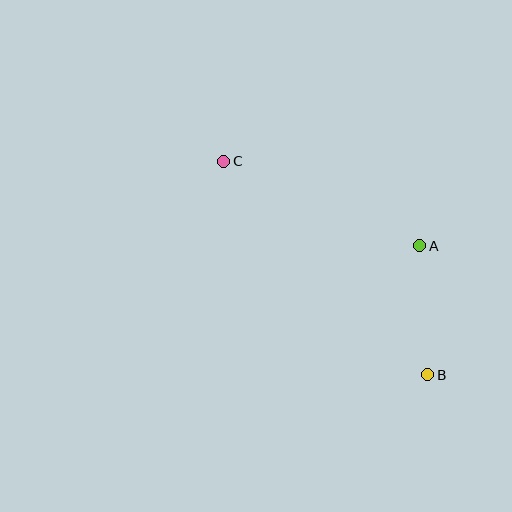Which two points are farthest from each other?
Points B and C are farthest from each other.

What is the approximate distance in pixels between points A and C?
The distance between A and C is approximately 213 pixels.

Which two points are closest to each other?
Points A and B are closest to each other.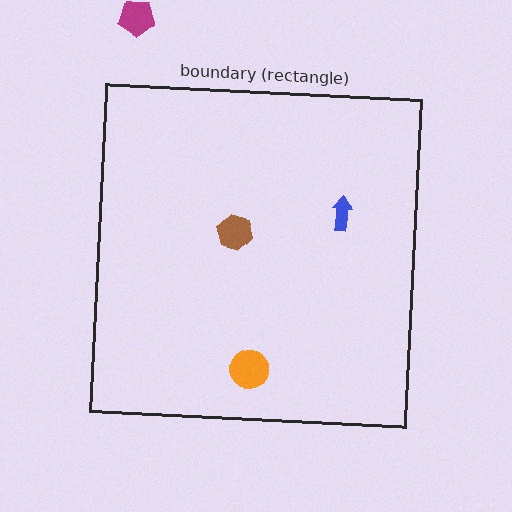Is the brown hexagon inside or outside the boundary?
Inside.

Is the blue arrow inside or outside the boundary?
Inside.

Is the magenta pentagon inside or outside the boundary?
Outside.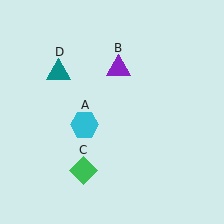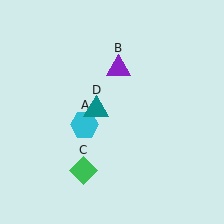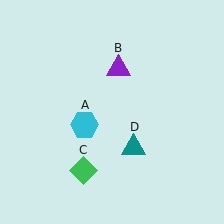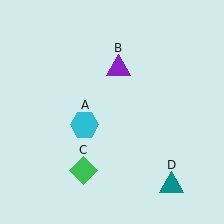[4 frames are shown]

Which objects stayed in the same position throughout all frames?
Cyan hexagon (object A) and purple triangle (object B) and green diamond (object C) remained stationary.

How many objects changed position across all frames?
1 object changed position: teal triangle (object D).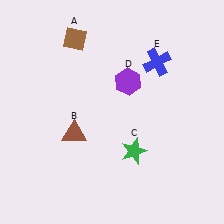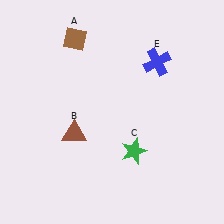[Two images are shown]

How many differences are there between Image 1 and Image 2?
There is 1 difference between the two images.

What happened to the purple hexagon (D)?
The purple hexagon (D) was removed in Image 2. It was in the top-right area of Image 1.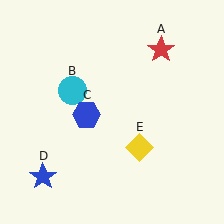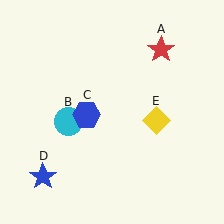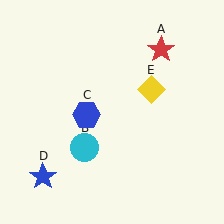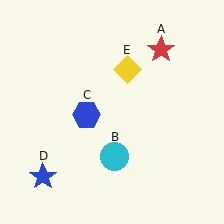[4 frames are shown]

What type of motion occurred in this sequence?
The cyan circle (object B), yellow diamond (object E) rotated counterclockwise around the center of the scene.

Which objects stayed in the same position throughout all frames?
Red star (object A) and blue hexagon (object C) and blue star (object D) remained stationary.